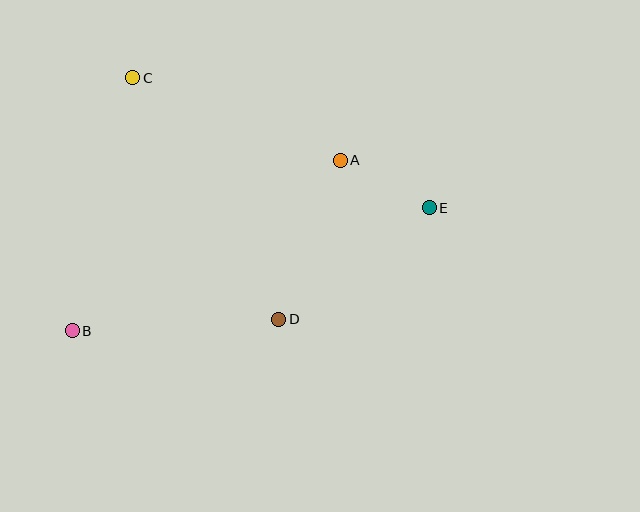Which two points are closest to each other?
Points A and E are closest to each other.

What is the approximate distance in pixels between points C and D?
The distance between C and D is approximately 282 pixels.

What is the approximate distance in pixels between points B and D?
The distance between B and D is approximately 207 pixels.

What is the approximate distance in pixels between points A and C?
The distance between A and C is approximately 223 pixels.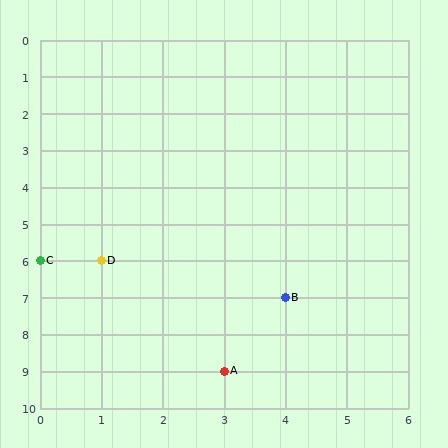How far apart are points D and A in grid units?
Points D and A are 2 columns and 3 rows apart (about 3.6 grid units diagonally).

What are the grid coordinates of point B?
Point B is at grid coordinates (4, 7).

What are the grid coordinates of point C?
Point C is at grid coordinates (0, 6).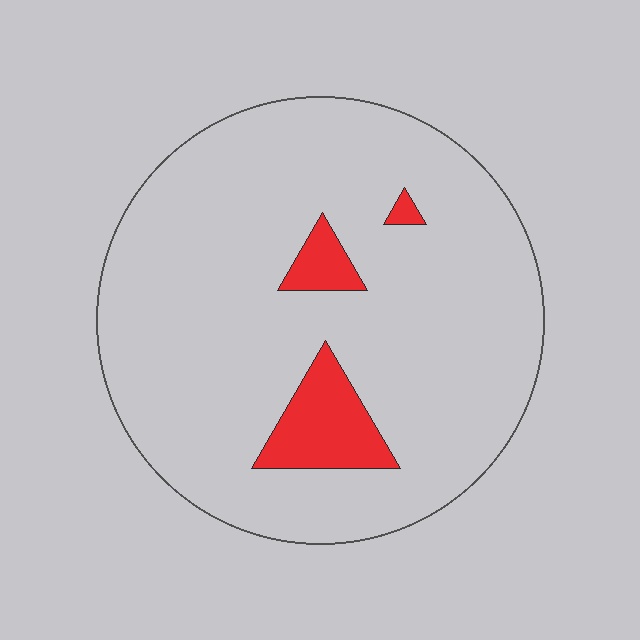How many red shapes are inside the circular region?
3.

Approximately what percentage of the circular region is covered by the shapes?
Approximately 10%.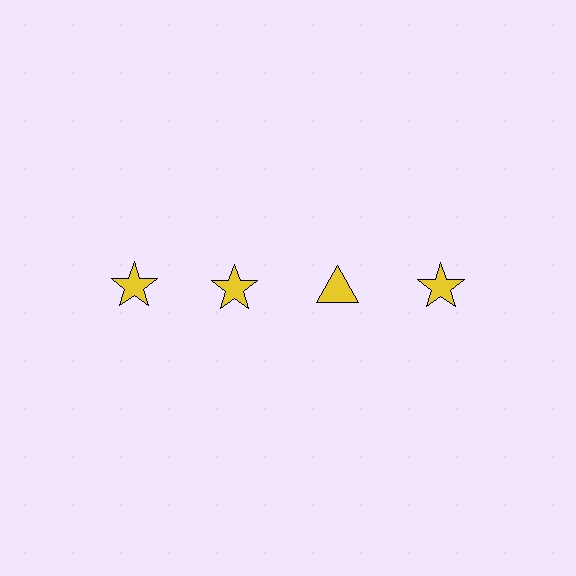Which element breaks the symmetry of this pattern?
The yellow triangle in the top row, center column breaks the symmetry. All other shapes are yellow stars.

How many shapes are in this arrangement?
There are 4 shapes arranged in a grid pattern.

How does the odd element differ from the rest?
It has a different shape: triangle instead of star.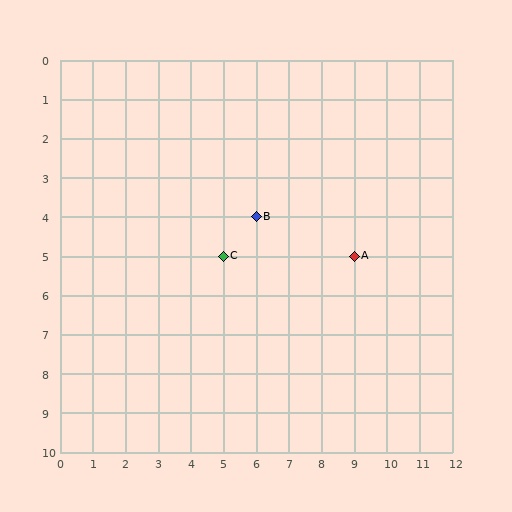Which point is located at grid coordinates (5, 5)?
Point C is at (5, 5).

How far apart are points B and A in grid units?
Points B and A are 3 columns and 1 row apart (about 3.2 grid units diagonally).